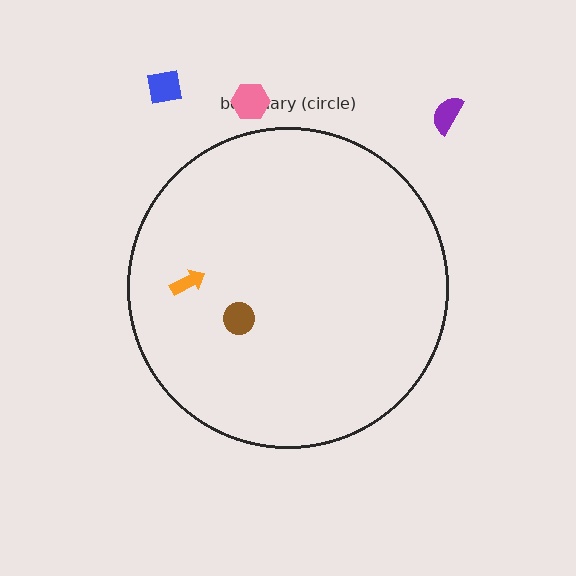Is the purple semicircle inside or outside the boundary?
Outside.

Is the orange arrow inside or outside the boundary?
Inside.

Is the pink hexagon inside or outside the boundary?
Outside.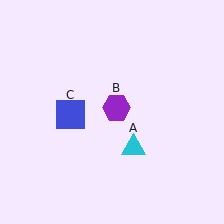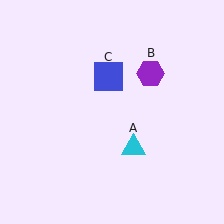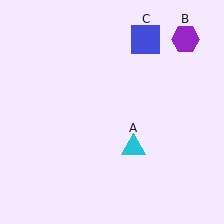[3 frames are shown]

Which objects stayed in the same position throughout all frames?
Cyan triangle (object A) remained stationary.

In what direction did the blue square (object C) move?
The blue square (object C) moved up and to the right.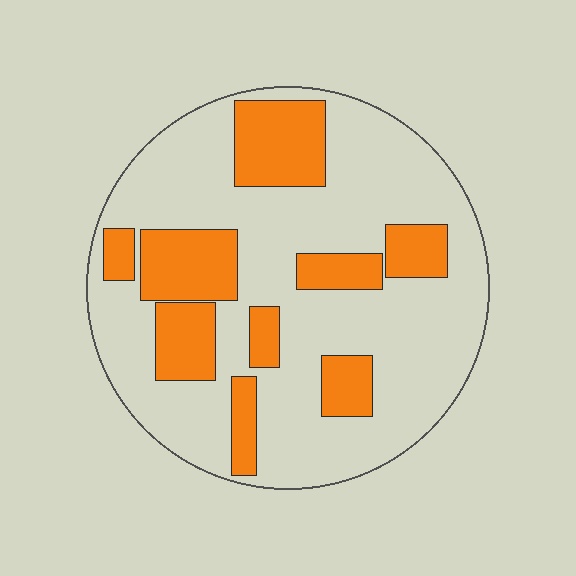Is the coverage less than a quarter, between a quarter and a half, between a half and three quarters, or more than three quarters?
Between a quarter and a half.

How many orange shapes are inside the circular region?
9.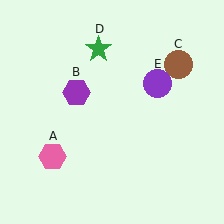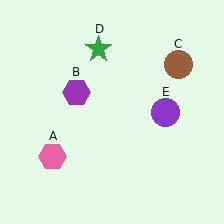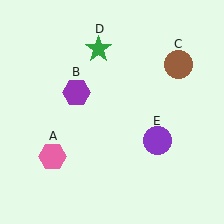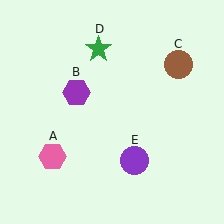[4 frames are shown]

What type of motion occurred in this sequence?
The purple circle (object E) rotated clockwise around the center of the scene.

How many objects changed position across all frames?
1 object changed position: purple circle (object E).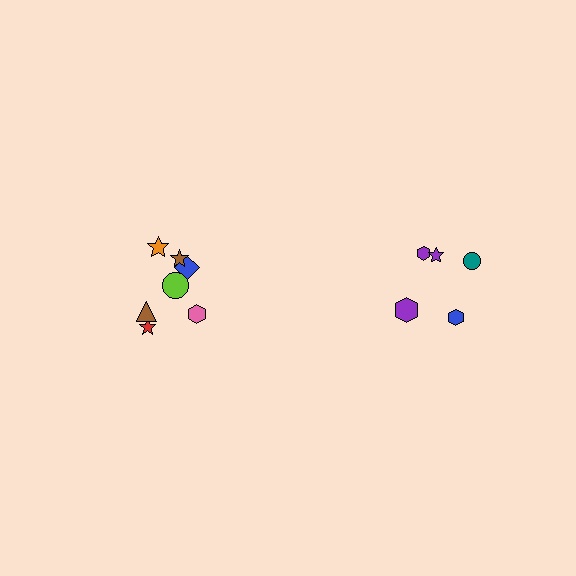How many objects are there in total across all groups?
There are 12 objects.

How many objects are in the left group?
There are 7 objects.